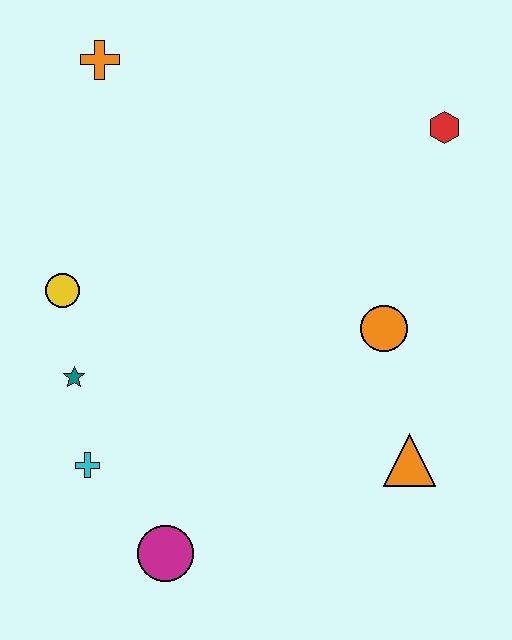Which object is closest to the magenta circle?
The cyan cross is closest to the magenta circle.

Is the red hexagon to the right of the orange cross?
Yes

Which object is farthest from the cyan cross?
The red hexagon is farthest from the cyan cross.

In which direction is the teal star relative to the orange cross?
The teal star is below the orange cross.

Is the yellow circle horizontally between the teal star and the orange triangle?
No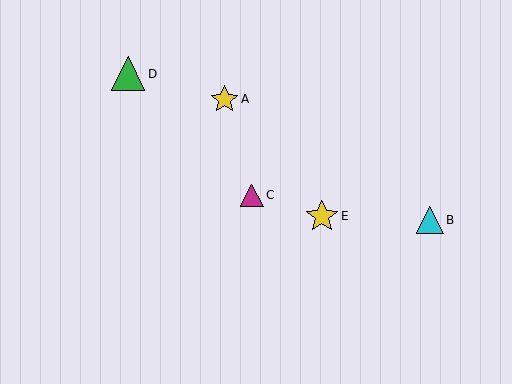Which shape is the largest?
The green triangle (labeled D) is the largest.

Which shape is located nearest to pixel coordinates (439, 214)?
The cyan triangle (labeled B) at (430, 220) is nearest to that location.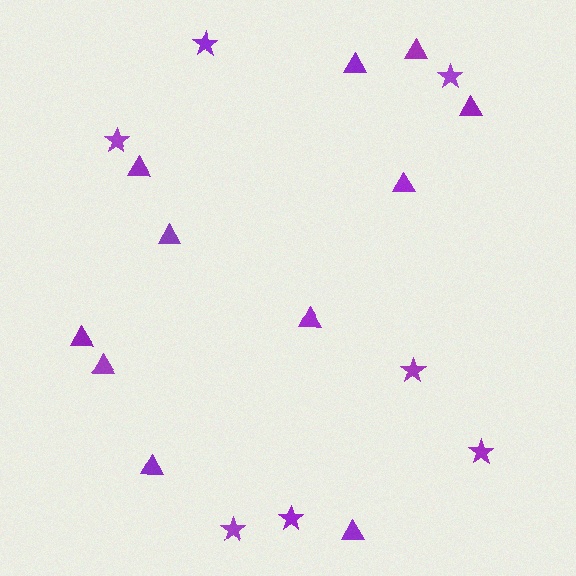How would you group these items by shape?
There are 2 groups: one group of stars (7) and one group of triangles (11).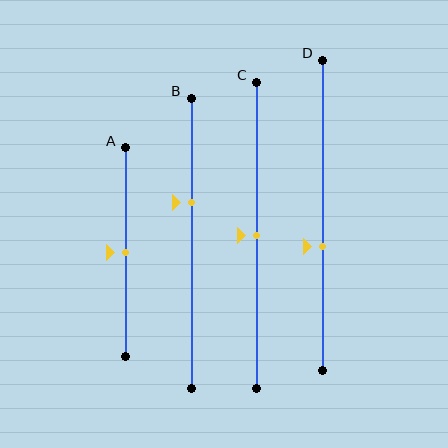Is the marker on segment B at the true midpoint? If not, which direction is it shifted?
No, the marker on segment B is shifted upward by about 14% of the segment length.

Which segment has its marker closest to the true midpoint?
Segment A has its marker closest to the true midpoint.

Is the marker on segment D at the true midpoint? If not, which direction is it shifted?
No, the marker on segment D is shifted downward by about 10% of the segment length.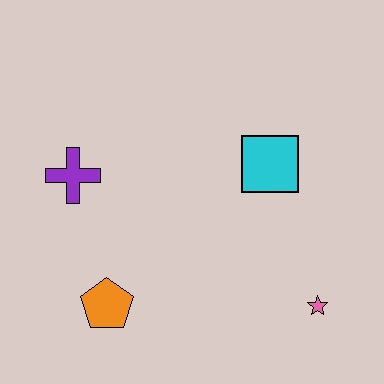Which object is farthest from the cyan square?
The orange pentagon is farthest from the cyan square.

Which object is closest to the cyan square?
The pink star is closest to the cyan square.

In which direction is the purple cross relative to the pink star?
The purple cross is to the left of the pink star.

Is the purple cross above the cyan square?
No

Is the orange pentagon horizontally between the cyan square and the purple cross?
Yes